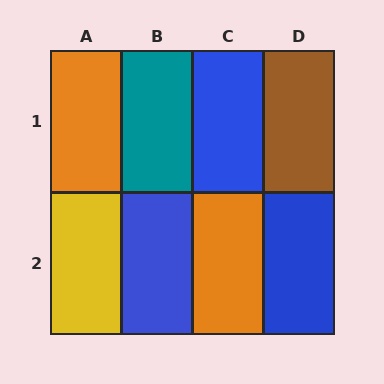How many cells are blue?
3 cells are blue.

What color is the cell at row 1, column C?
Blue.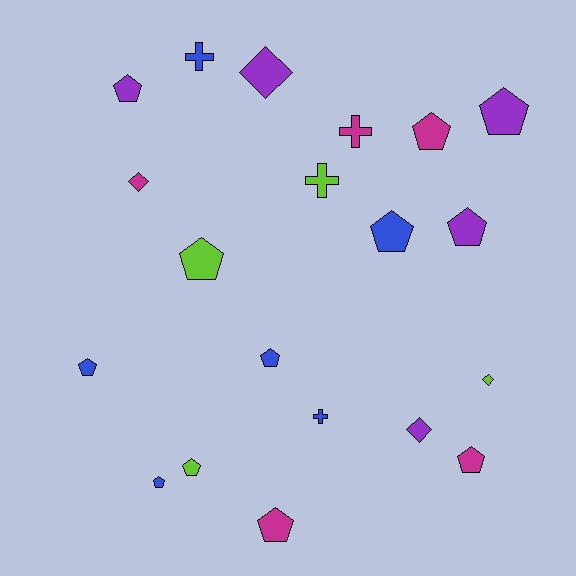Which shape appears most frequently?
Pentagon, with 12 objects.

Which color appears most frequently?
Blue, with 6 objects.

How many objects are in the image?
There are 20 objects.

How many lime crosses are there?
There is 1 lime cross.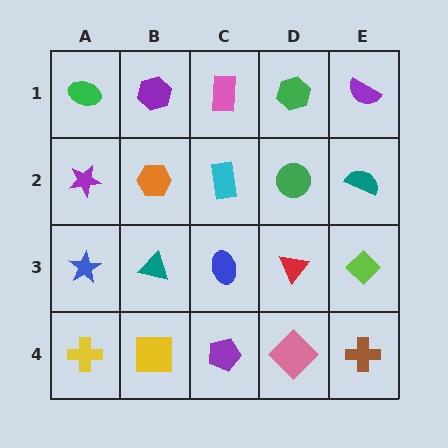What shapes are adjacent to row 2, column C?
A pink rectangle (row 1, column C), a blue ellipse (row 3, column C), an orange hexagon (row 2, column B), a green circle (row 2, column D).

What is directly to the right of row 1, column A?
A purple hexagon.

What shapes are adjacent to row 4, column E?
A lime diamond (row 3, column E), a pink diamond (row 4, column D).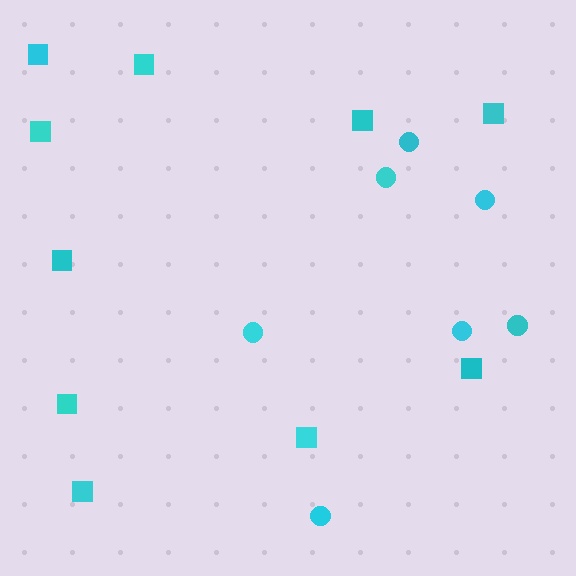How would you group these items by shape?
There are 2 groups: one group of circles (7) and one group of squares (10).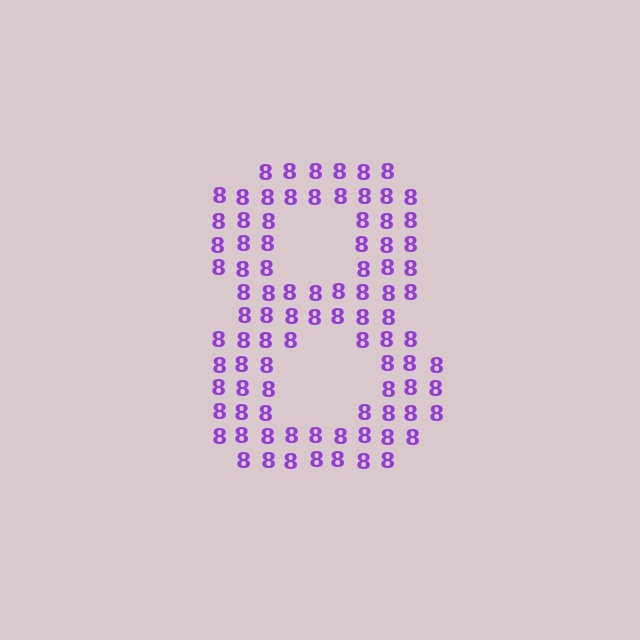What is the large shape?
The large shape is the digit 8.